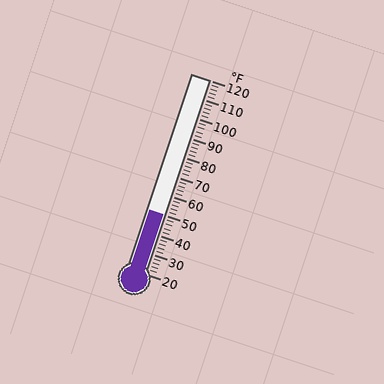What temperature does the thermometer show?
The thermometer shows approximately 50°F.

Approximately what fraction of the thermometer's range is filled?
The thermometer is filled to approximately 30% of its range.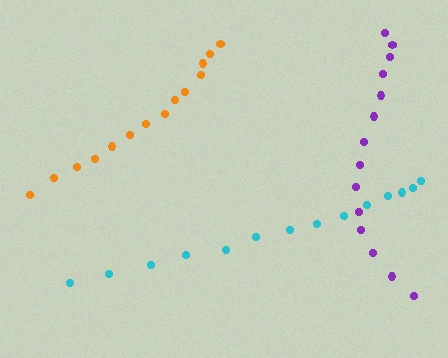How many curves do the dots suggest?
There are 3 distinct paths.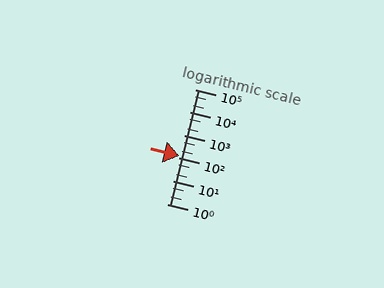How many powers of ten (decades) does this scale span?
The scale spans 5 decades, from 1 to 100000.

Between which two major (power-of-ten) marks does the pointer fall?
The pointer is between 100 and 1000.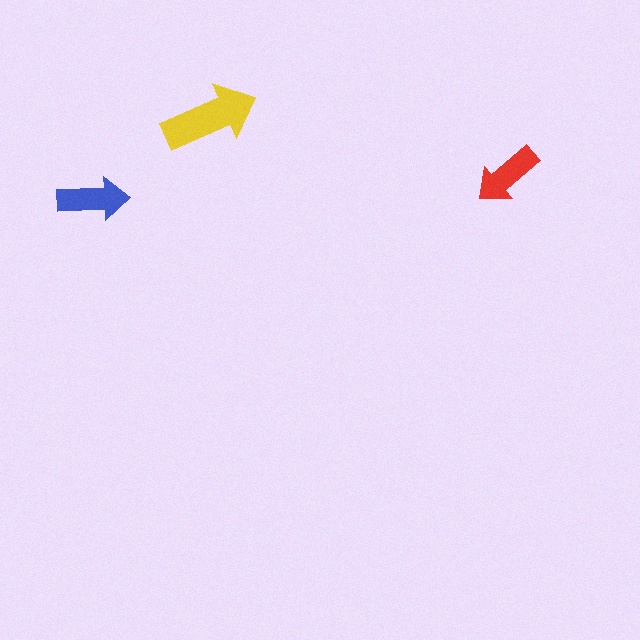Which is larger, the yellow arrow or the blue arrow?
The yellow one.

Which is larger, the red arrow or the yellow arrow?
The yellow one.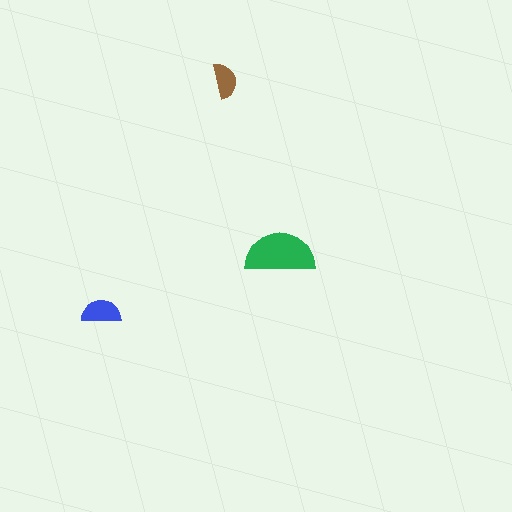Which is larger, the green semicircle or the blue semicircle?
The green one.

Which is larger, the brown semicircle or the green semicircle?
The green one.